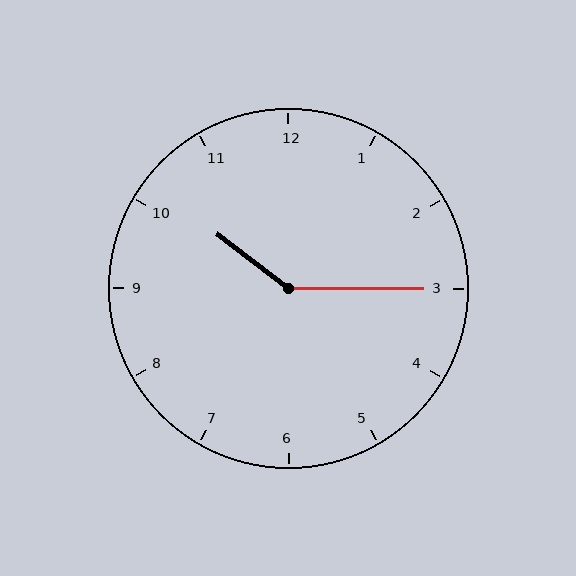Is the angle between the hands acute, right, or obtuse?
It is obtuse.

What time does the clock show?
10:15.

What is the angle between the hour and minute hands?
Approximately 142 degrees.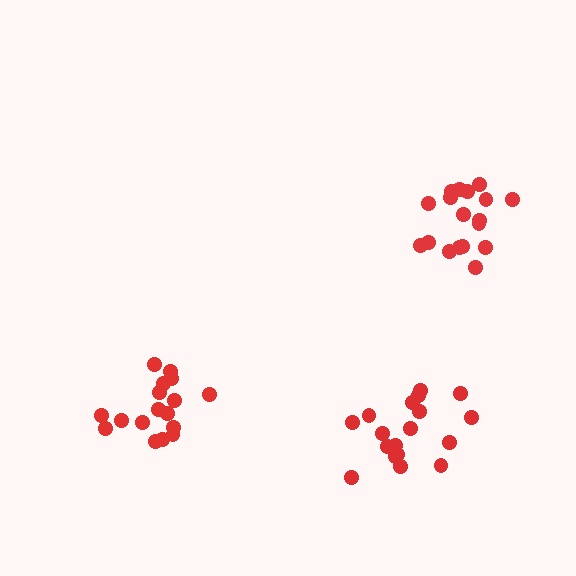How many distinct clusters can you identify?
There are 3 distinct clusters.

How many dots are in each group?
Group 1: 18 dots, Group 2: 18 dots, Group 3: 17 dots (53 total).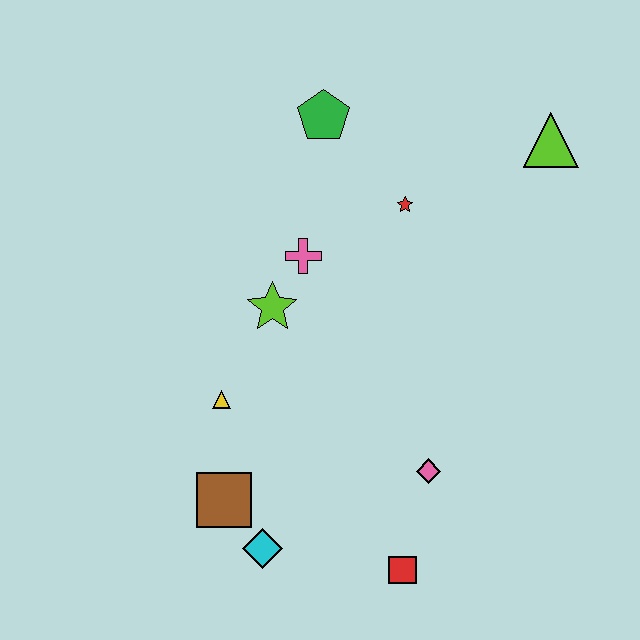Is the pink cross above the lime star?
Yes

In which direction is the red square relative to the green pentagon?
The red square is below the green pentagon.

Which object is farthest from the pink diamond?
The green pentagon is farthest from the pink diamond.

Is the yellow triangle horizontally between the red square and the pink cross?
No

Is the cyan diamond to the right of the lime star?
No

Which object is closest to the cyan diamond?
The brown square is closest to the cyan diamond.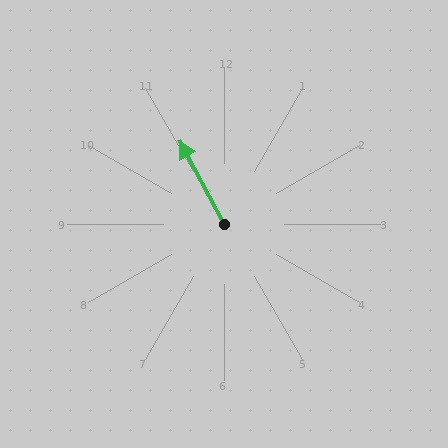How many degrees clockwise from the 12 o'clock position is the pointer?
Approximately 332 degrees.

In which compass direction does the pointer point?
Northwest.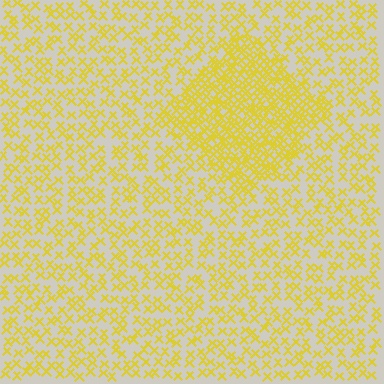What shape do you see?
I see a diamond.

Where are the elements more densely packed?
The elements are more densely packed inside the diamond boundary.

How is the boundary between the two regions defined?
The boundary is defined by a change in element density (approximately 2.3x ratio). All elements are the same color, size, and shape.